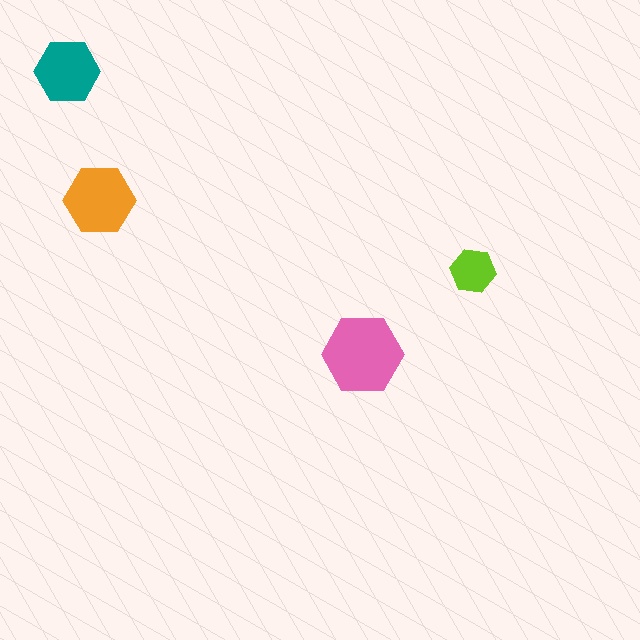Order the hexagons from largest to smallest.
the pink one, the orange one, the teal one, the lime one.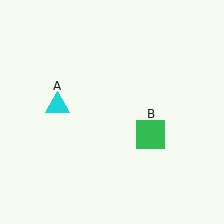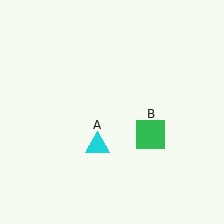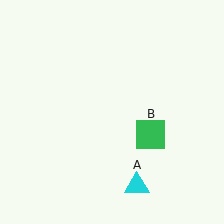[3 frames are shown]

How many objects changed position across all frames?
1 object changed position: cyan triangle (object A).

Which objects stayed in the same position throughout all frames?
Green square (object B) remained stationary.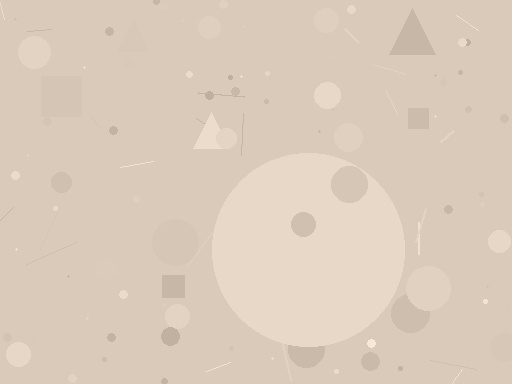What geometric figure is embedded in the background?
A circle is embedded in the background.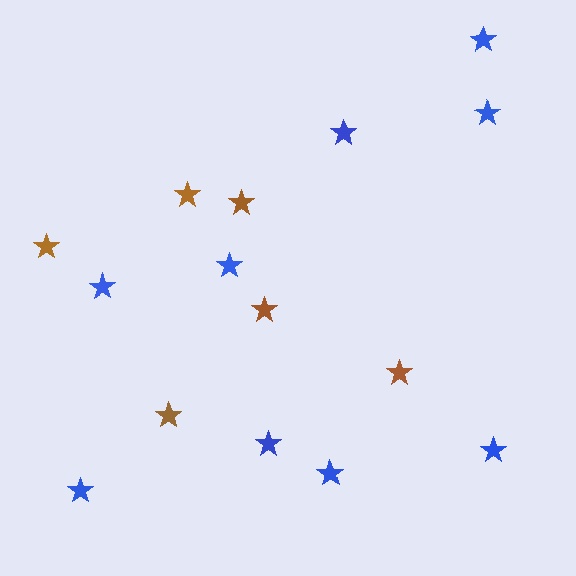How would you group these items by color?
There are 2 groups: one group of blue stars (9) and one group of brown stars (6).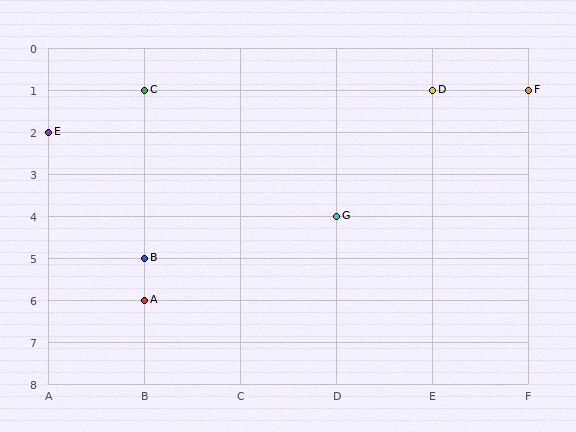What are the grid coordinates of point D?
Point D is at grid coordinates (E, 1).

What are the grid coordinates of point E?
Point E is at grid coordinates (A, 2).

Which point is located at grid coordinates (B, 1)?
Point C is at (B, 1).